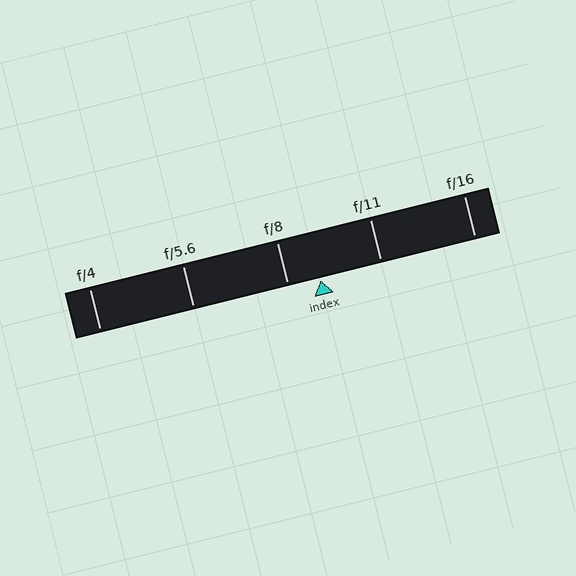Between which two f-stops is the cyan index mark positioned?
The index mark is between f/8 and f/11.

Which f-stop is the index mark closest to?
The index mark is closest to f/8.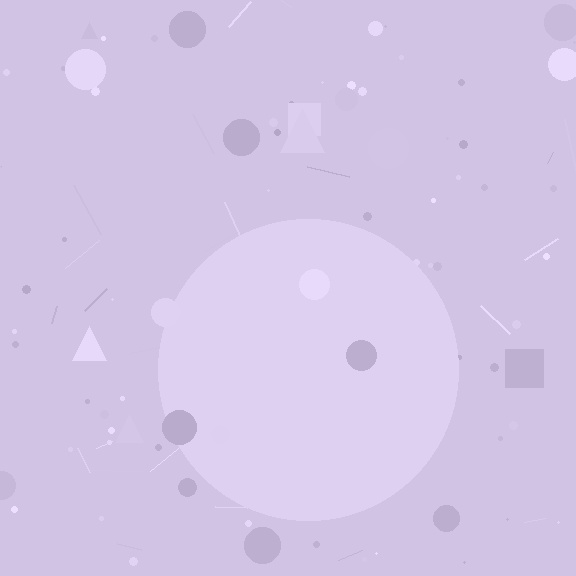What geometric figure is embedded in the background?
A circle is embedded in the background.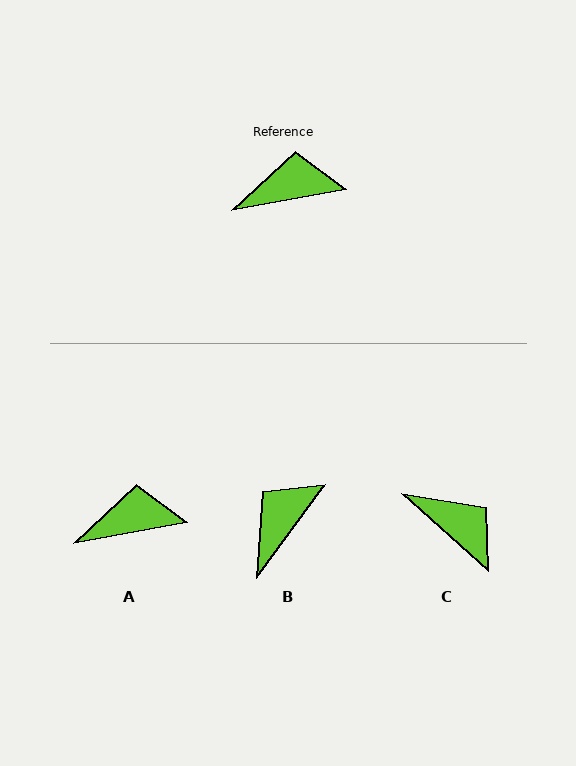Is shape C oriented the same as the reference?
No, it is off by about 52 degrees.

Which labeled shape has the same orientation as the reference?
A.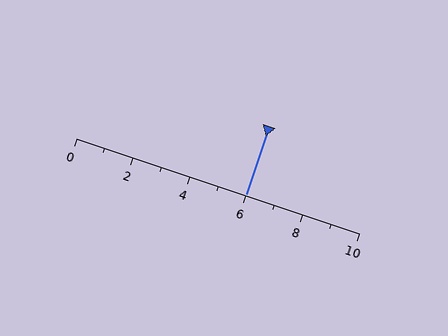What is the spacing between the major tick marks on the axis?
The major ticks are spaced 2 apart.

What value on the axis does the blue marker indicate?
The marker indicates approximately 6.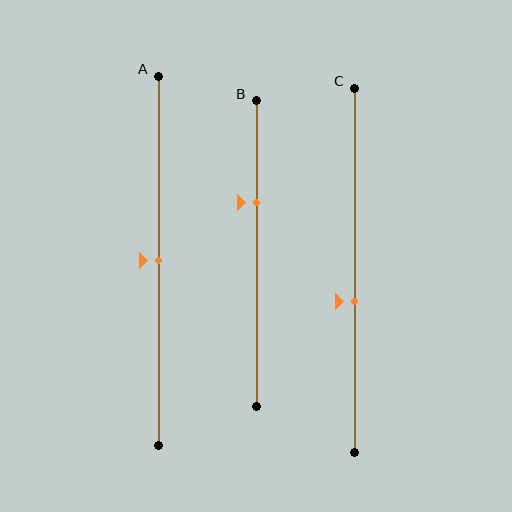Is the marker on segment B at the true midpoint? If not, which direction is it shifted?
No, the marker on segment B is shifted upward by about 17% of the segment length.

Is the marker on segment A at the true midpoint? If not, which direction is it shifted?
Yes, the marker on segment A is at the true midpoint.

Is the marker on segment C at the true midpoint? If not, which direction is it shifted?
No, the marker on segment C is shifted downward by about 9% of the segment length.